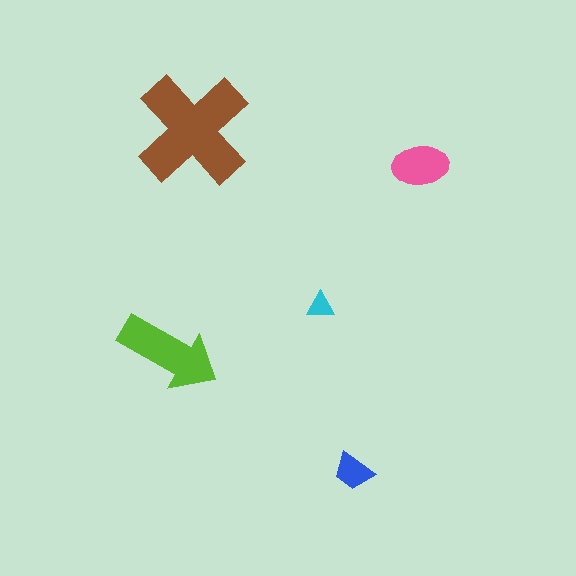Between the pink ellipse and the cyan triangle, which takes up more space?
The pink ellipse.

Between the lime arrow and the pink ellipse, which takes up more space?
The lime arrow.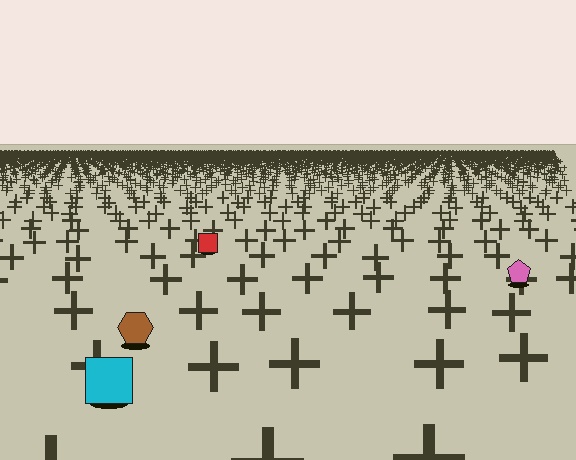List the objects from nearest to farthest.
From nearest to farthest: the cyan square, the brown hexagon, the pink pentagon, the red square.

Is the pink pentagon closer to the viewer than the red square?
Yes. The pink pentagon is closer — you can tell from the texture gradient: the ground texture is coarser near it.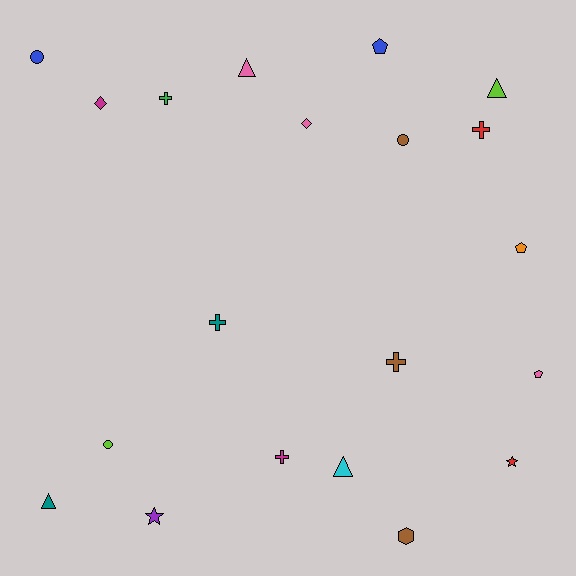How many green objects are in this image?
There is 1 green object.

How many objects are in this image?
There are 20 objects.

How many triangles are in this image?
There are 4 triangles.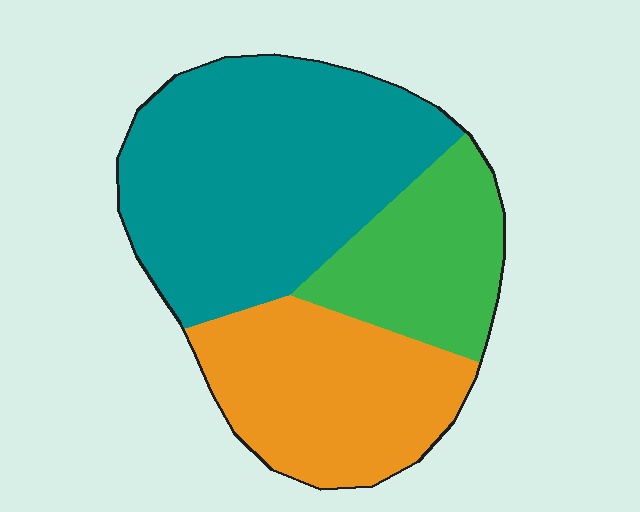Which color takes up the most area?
Teal, at roughly 50%.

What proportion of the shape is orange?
Orange covers 30% of the shape.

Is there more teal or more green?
Teal.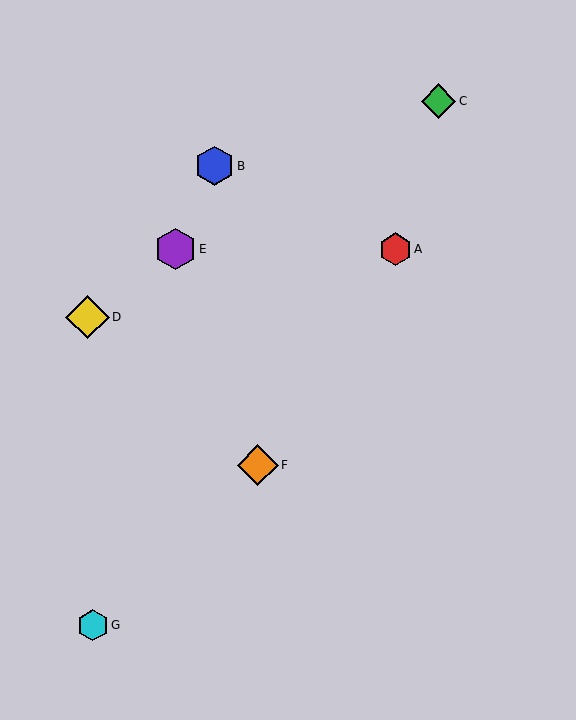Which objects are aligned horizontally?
Objects A, E are aligned horizontally.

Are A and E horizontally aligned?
Yes, both are at y≈249.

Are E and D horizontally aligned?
No, E is at y≈249 and D is at y≈317.